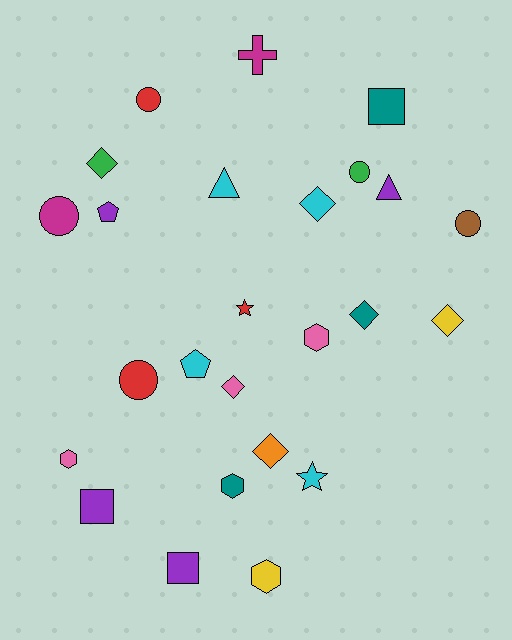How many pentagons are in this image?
There are 2 pentagons.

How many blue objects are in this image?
There are no blue objects.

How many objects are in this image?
There are 25 objects.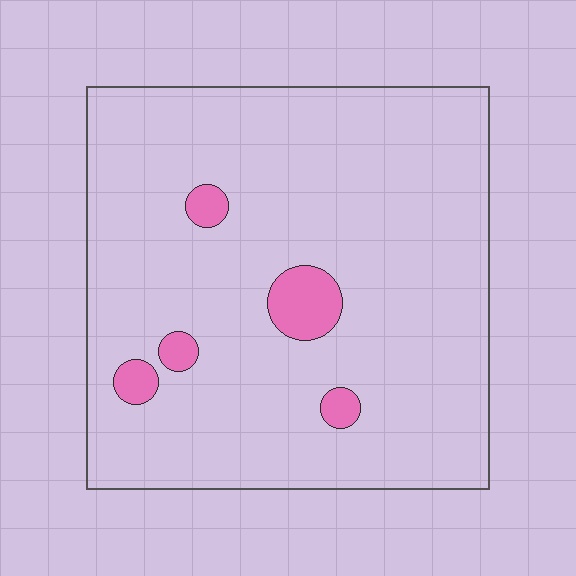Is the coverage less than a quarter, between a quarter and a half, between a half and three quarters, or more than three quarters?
Less than a quarter.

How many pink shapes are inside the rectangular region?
5.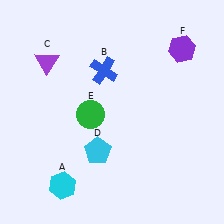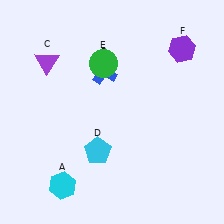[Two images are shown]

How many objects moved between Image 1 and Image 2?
1 object moved between the two images.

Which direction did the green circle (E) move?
The green circle (E) moved up.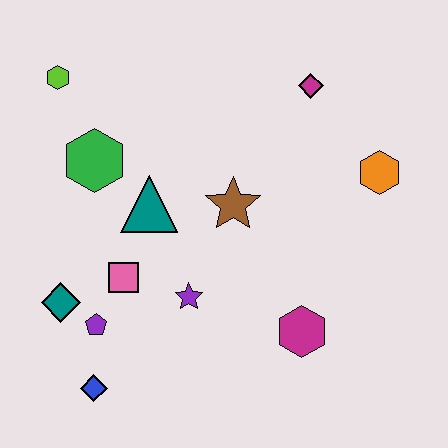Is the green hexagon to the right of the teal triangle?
No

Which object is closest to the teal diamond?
The purple pentagon is closest to the teal diamond.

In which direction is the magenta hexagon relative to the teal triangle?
The magenta hexagon is to the right of the teal triangle.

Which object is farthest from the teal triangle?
The orange hexagon is farthest from the teal triangle.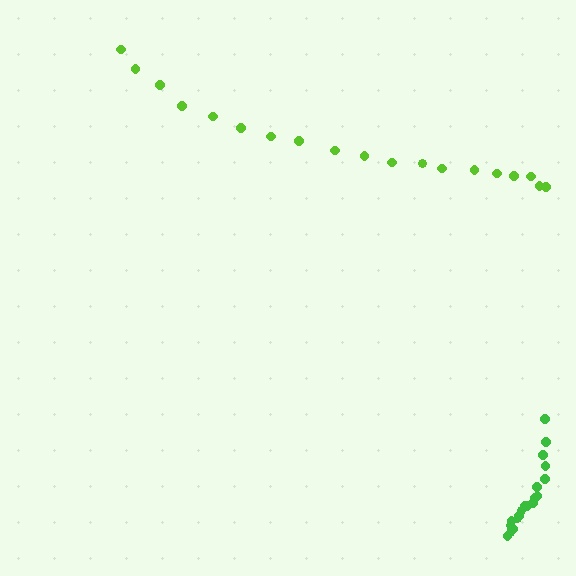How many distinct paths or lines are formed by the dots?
There are 2 distinct paths.